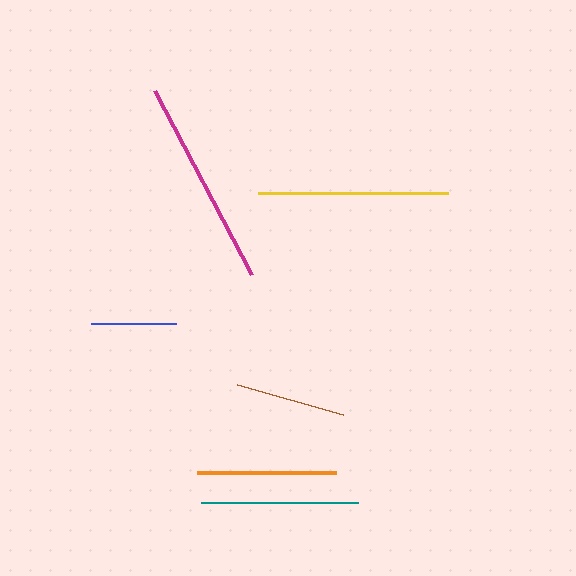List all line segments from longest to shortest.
From longest to shortest: magenta, yellow, teal, orange, brown, blue.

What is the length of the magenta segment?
The magenta segment is approximately 209 pixels long.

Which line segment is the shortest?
The blue line is the shortest at approximately 85 pixels.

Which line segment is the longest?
The magenta line is the longest at approximately 209 pixels.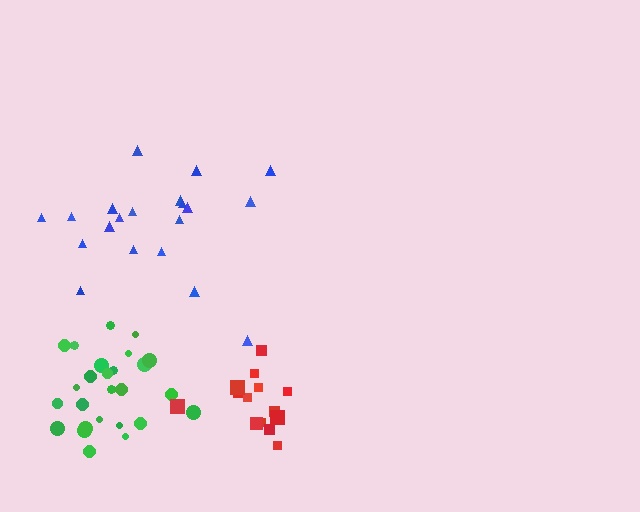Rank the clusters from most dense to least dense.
green, red, blue.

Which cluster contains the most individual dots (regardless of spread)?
Green (26).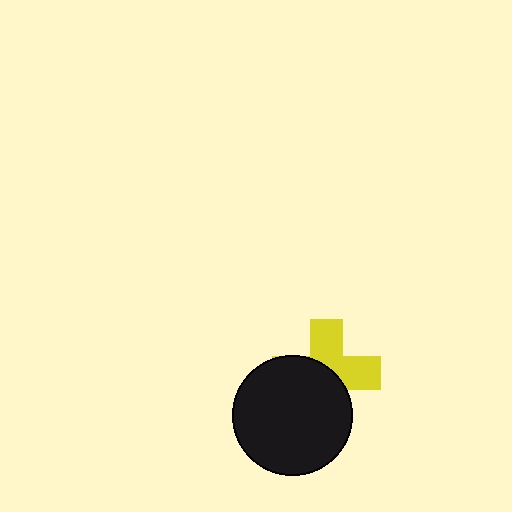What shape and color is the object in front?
The object in front is a black circle.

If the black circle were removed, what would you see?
You would see the complete yellow cross.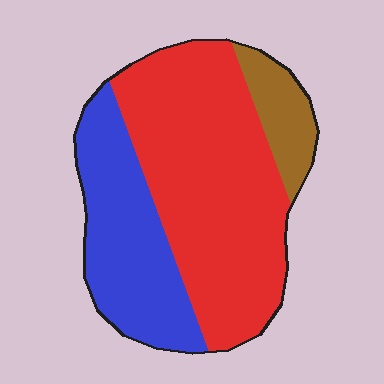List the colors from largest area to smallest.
From largest to smallest: red, blue, brown.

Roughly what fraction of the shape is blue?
Blue takes up about one third (1/3) of the shape.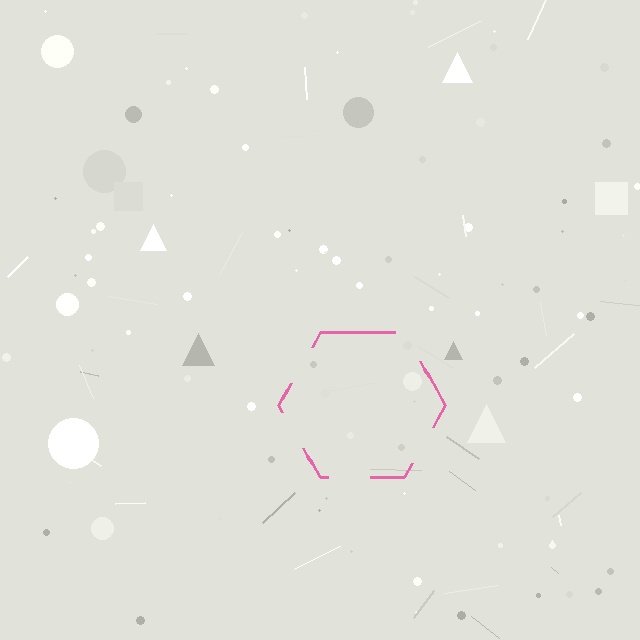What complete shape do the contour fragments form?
The contour fragments form a hexagon.